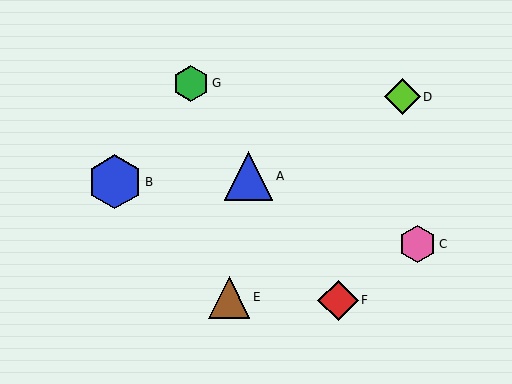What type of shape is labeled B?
Shape B is a blue hexagon.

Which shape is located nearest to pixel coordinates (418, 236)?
The pink hexagon (labeled C) at (417, 244) is nearest to that location.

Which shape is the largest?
The blue hexagon (labeled B) is the largest.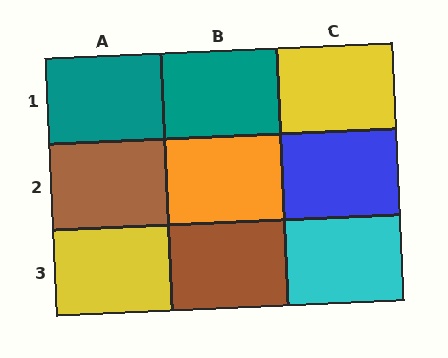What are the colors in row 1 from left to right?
Teal, teal, yellow.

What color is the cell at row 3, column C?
Cyan.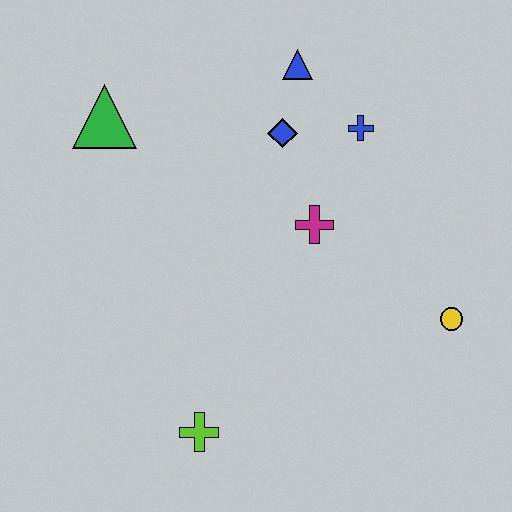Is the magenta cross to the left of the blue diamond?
No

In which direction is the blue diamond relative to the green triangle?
The blue diamond is to the right of the green triangle.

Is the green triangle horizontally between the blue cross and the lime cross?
No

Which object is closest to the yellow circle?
The magenta cross is closest to the yellow circle.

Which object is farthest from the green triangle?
The yellow circle is farthest from the green triangle.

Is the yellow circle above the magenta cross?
No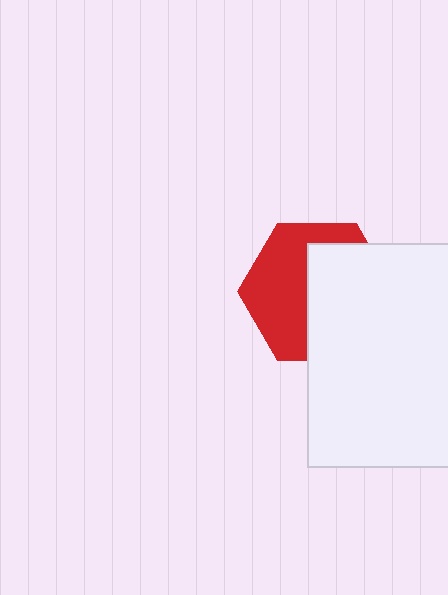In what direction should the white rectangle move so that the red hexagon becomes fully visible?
The white rectangle should move right. That is the shortest direction to clear the overlap and leave the red hexagon fully visible.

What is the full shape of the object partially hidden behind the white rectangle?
The partially hidden object is a red hexagon.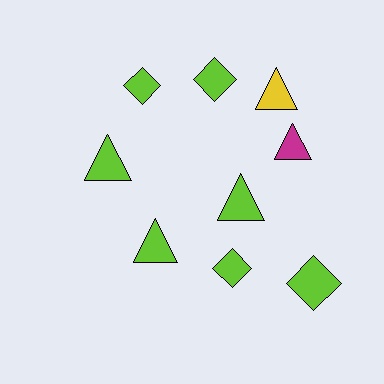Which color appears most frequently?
Lime, with 7 objects.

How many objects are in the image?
There are 9 objects.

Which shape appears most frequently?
Triangle, with 5 objects.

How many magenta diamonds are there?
There are no magenta diamonds.